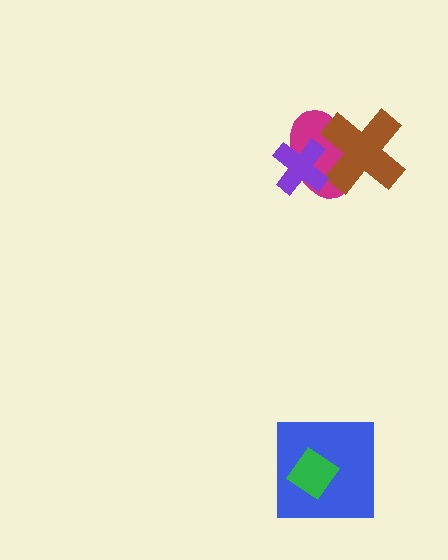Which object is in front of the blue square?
The green diamond is in front of the blue square.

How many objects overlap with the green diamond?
1 object overlaps with the green diamond.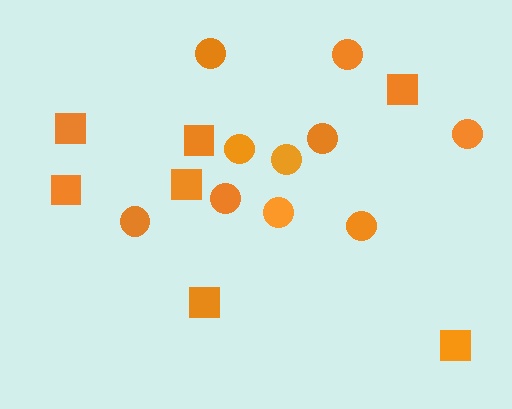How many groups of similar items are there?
There are 2 groups: one group of squares (7) and one group of circles (10).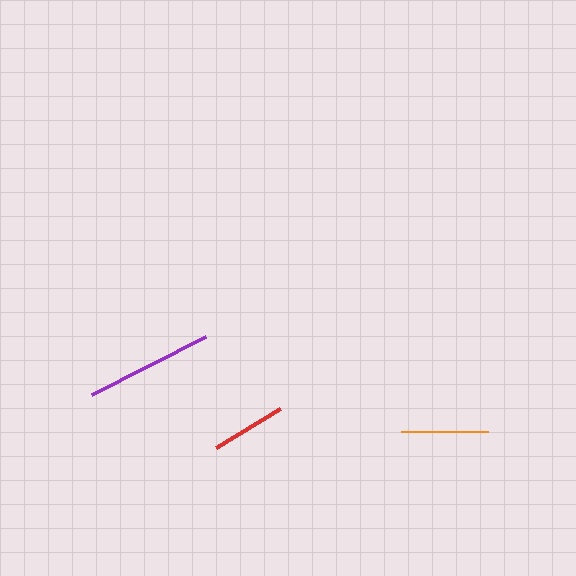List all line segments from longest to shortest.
From longest to shortest: purple, orange, red.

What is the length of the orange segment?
The orange segment is approximately 87 pixels long.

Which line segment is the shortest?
The red line is the shortest at approximately 74 pixels.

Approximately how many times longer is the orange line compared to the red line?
The orange line is approximately 1.2 times the length of the red line.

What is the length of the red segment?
The red segment is approximately 74 pixels long.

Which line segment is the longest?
The purple line is the longest at approximately 128 pixels.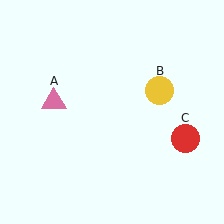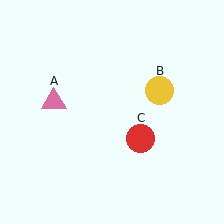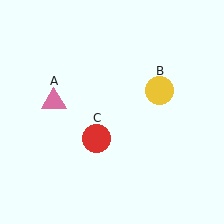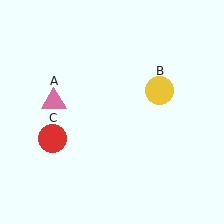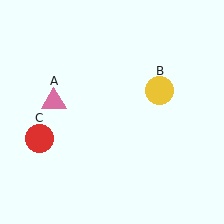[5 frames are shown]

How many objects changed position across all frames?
1 object changed position: red circle (object C).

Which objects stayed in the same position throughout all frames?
Pink triangle (object A) and yellow circle (object B) remained stationary.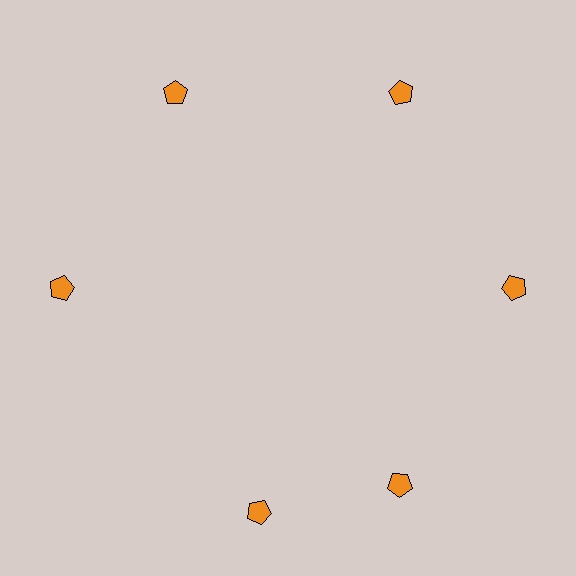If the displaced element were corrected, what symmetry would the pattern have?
It would have 6-fold rotational symmetry — the pattern would map onto itself every 60 degrees.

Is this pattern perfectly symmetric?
No. The 6 orange pentagons are arranged in a ring, but one element near the 7 o'clock position is rotated out of alignment along the ring, breaking the 6-fold rotational symmetry.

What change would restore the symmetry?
The symmetry would be restored by rotating it back into even spacing with its neighbors so that all 6 pentagons sit at equal angles and equal distance from the center.